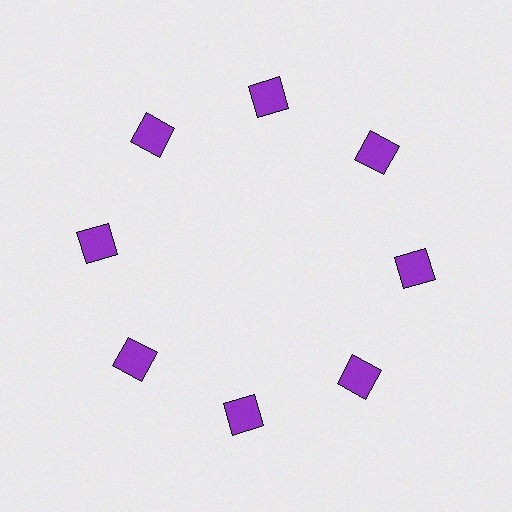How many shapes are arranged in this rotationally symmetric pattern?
There are 8 shapes, arranged in 8 groups of 1.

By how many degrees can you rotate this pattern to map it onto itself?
The pattern maps onto itself every 45 degrees of rotation.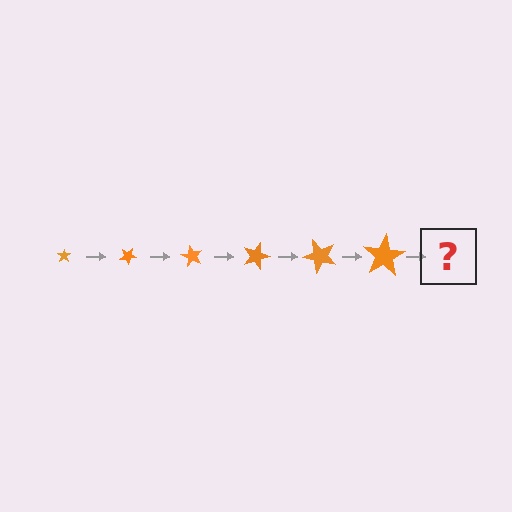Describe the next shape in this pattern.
It should be a star, larger than the previous one and rotated 180 degrees from the start.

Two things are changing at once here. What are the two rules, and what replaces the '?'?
The two rules are that the star grows larger each step and it rotates 30 degrees each step. The '?' should be a star, larger than the previous one and rotated 180 degrees from the start.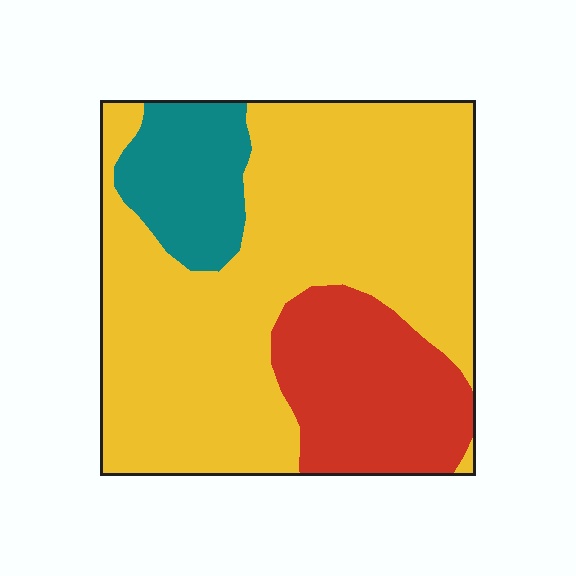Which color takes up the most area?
Yellow, at roughly 65%.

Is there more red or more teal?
Red.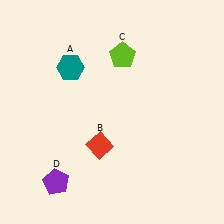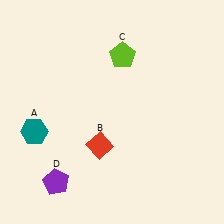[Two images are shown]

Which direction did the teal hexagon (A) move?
The teal hexagon (A) moved down.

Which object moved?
The teal hexagon (A) moved down.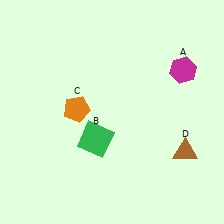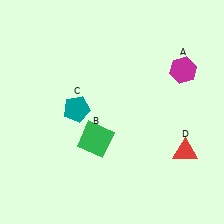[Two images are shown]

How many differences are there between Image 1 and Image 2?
There are 2 differences between the two images.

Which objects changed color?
C changed from orange to teal. D changed from brown to red.